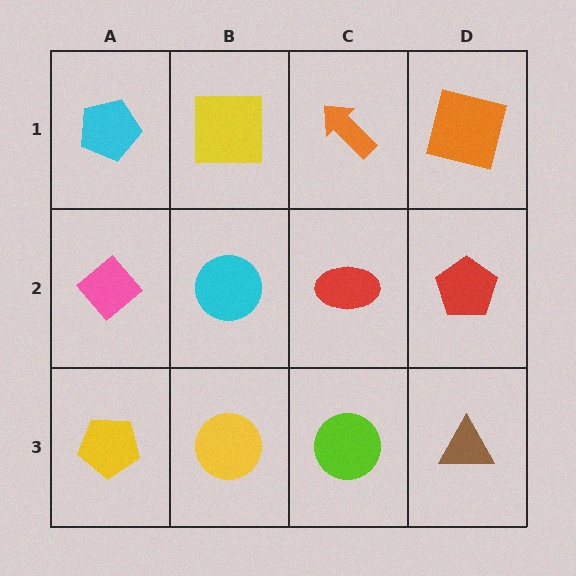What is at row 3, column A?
A yellow pentagon.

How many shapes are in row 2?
4 shapes.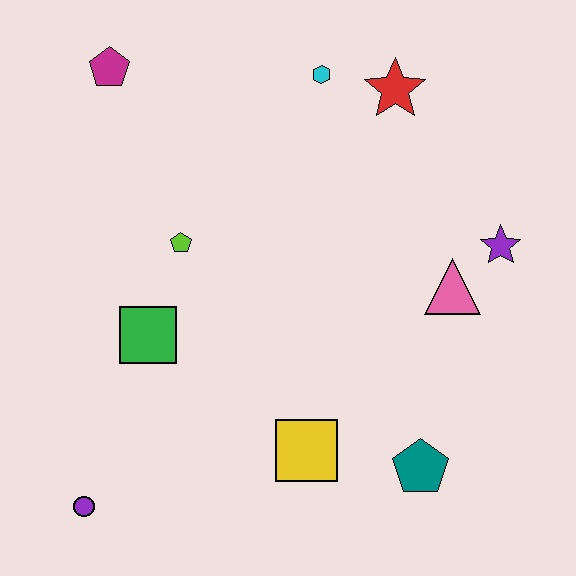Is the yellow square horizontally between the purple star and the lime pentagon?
Yes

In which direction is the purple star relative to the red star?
The purple star is below the red star.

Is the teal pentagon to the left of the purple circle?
No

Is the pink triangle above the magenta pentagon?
No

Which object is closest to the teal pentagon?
The yellow square is closest to the teal pentagon.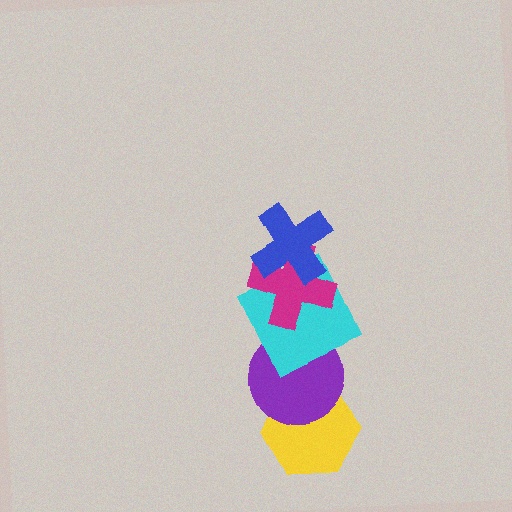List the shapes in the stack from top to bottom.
From top to bottom: the blue cross, the magenta cross, the cyan square, the purple circle, the yellow hexagon.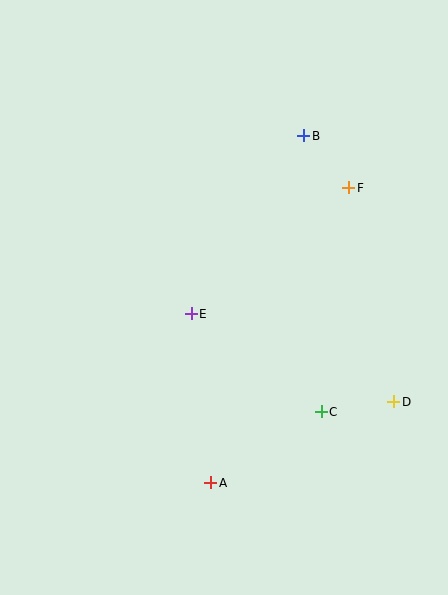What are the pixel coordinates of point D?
Point D is at (394, 402).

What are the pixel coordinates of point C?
Point C is at (321, 412).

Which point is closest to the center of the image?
Point E at (191, 314) is closest to the center.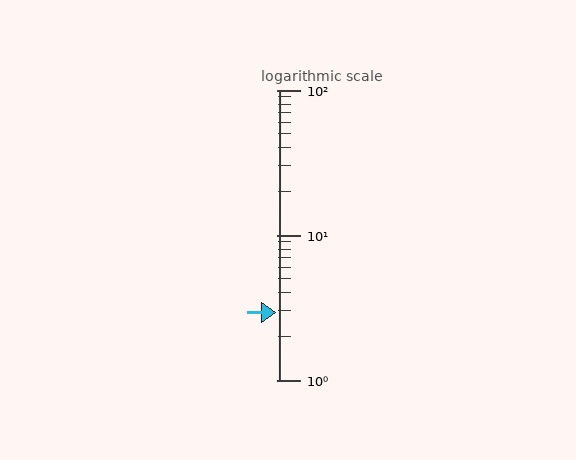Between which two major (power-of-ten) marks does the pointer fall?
The pointer is between 1 and 10.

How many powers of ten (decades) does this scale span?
The scale spans 2 decades, from 1 to 100.